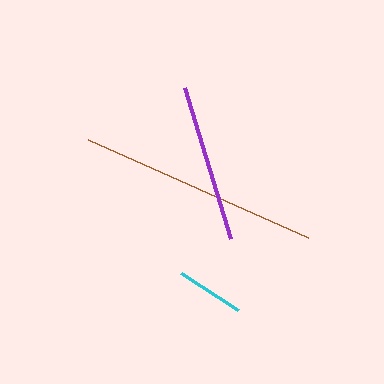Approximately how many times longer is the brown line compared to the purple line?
The brown line is approximately 1.5 times the length of the purple line.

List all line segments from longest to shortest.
From longest to shortest: brown, purple, cyan.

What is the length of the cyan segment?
The cyan segment is approximately 67 pixels long.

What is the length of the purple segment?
The purple segment is approximately 157 pixels long.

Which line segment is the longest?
The brown line is the longest at approximately 240 pixels.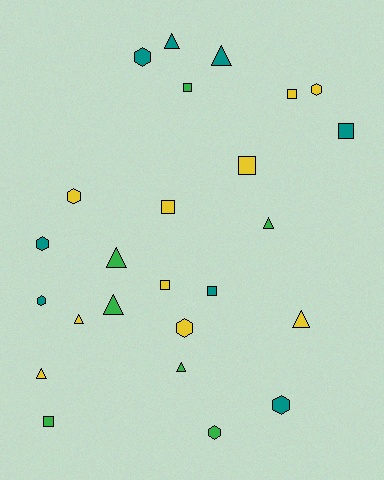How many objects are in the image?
There are 25 objects.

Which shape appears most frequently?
Triangle, with 9 objects.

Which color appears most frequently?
Yellow, with 10 objects.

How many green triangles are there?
There are 4 green triangles.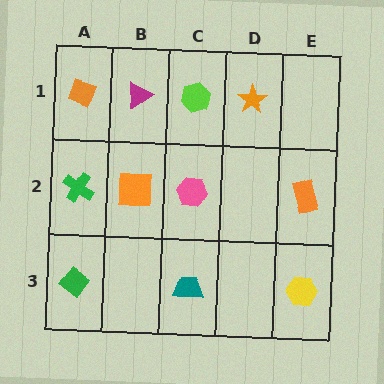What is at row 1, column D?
An orange star.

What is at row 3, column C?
A teal trapezoid.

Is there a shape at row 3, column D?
No, that cell is empty.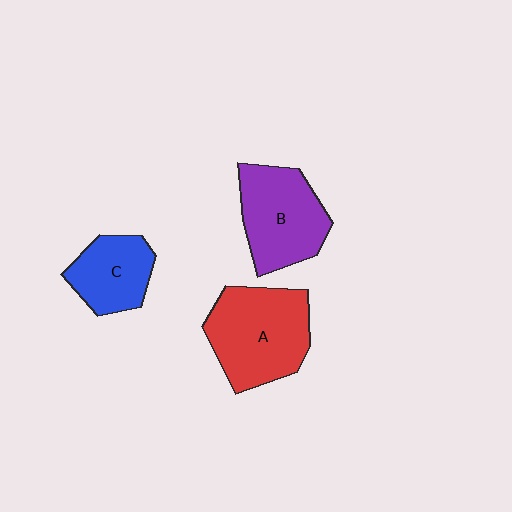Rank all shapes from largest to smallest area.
From largest to smallest: A (red), B (purple), C (blue).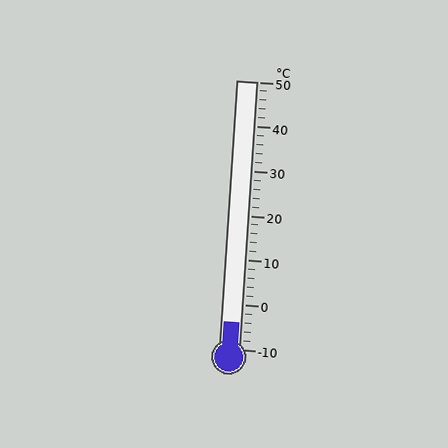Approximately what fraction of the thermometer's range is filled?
The thermometer is filled to approximately 10% of its range.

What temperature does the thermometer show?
The thermometer shows approximately -4°C.